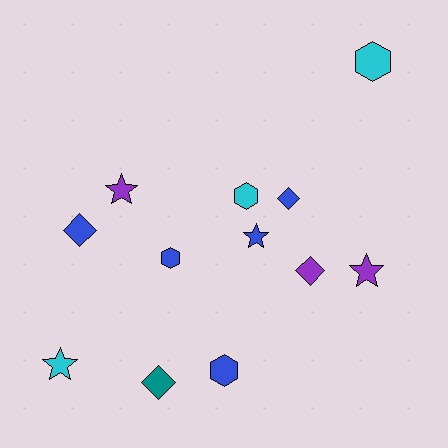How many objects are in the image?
There are 12 objects.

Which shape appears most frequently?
Star, with 4 objects.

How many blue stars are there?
There is 1 blue star.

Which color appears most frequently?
Blue, with 5 objects.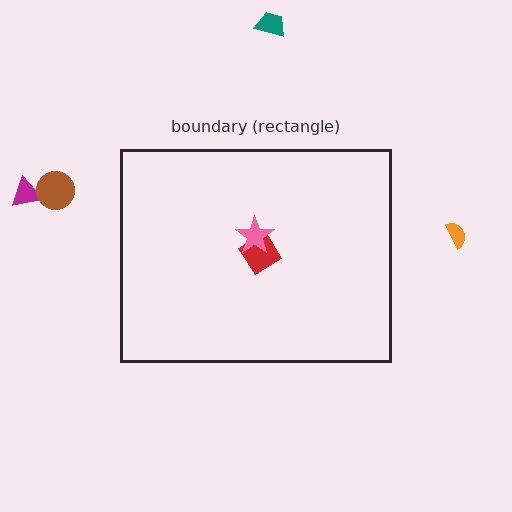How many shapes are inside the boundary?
2 inside, 4 outside.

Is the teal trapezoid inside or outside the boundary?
Outside.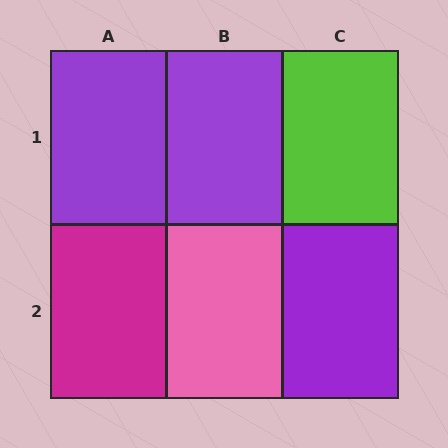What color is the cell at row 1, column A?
Purple.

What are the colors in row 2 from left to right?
Magenta, pink, purple.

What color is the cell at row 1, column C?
Lime.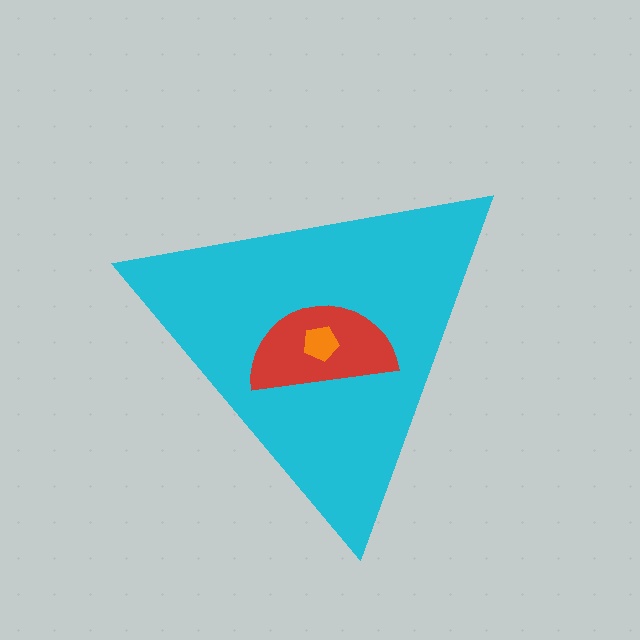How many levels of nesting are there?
3.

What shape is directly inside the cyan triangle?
The red semicircle.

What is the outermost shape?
The cyan triangle.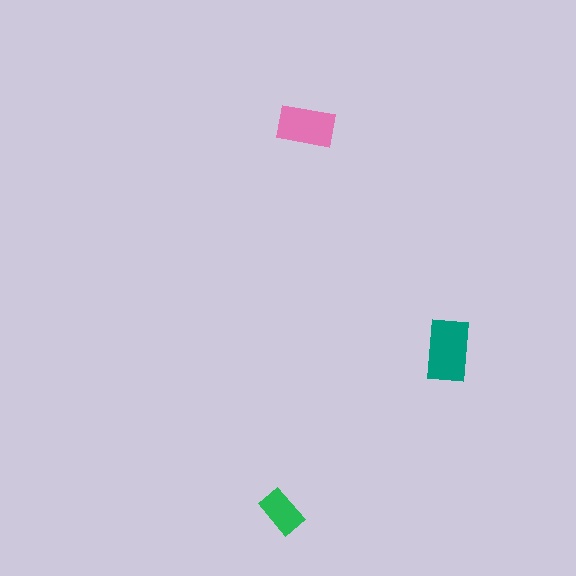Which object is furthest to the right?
The teal rectangle is rightmost.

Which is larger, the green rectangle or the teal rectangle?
The teal one.